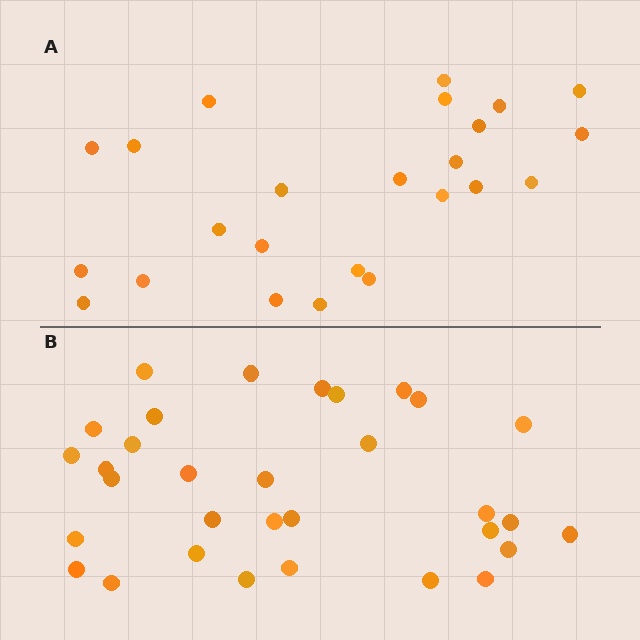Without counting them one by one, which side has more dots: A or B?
Region B (the bottom region) has more dots.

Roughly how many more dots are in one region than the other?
Region B has roughly 8 or so more dots than region A.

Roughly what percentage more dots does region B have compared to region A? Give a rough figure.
About 35% more.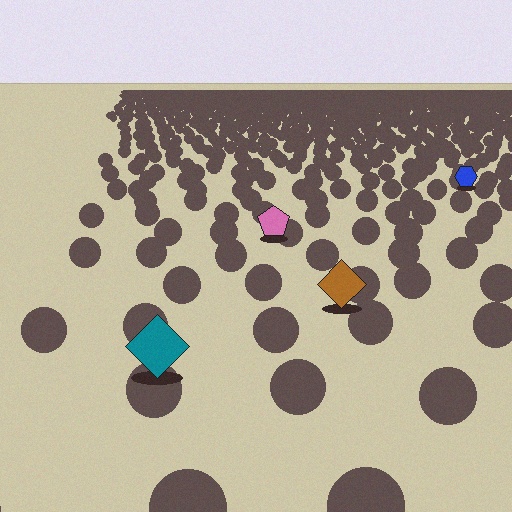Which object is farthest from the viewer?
The blue hexagon is farthest from the viewer. It appears smaller and the ground texture around it is denser.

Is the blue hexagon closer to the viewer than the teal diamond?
No. The teal diamond is closer — you can tell from the texture gradient: the ground texture is coarser near it.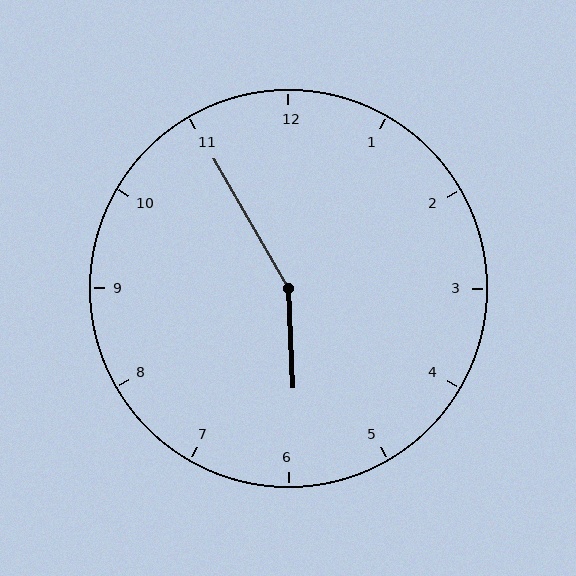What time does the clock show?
5:55.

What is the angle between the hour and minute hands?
Approximately 152 degrees.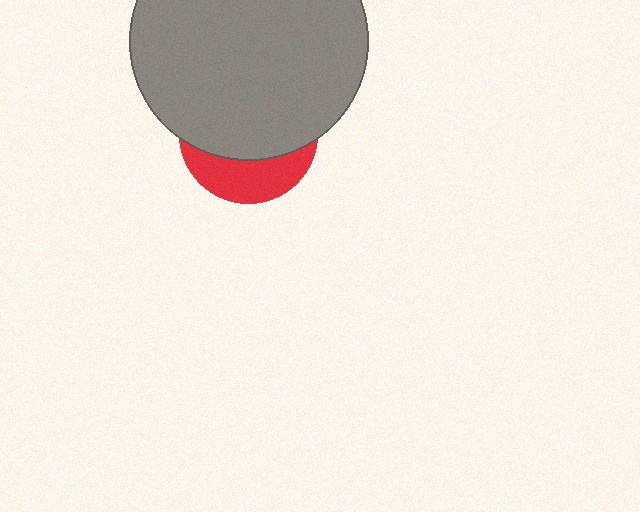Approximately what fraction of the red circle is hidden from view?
Roughly 68% of the red circle is hidden behind the gray circle.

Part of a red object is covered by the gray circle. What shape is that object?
It is a circle.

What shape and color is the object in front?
The object in front is a gray circle.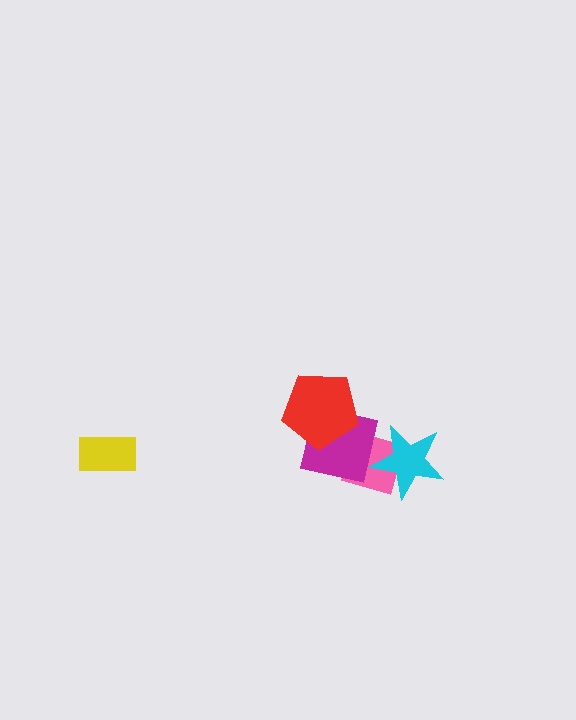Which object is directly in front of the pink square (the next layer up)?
The cyan star is directly in front of the pink square.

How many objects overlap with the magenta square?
2 objects overlap with the magenta square.